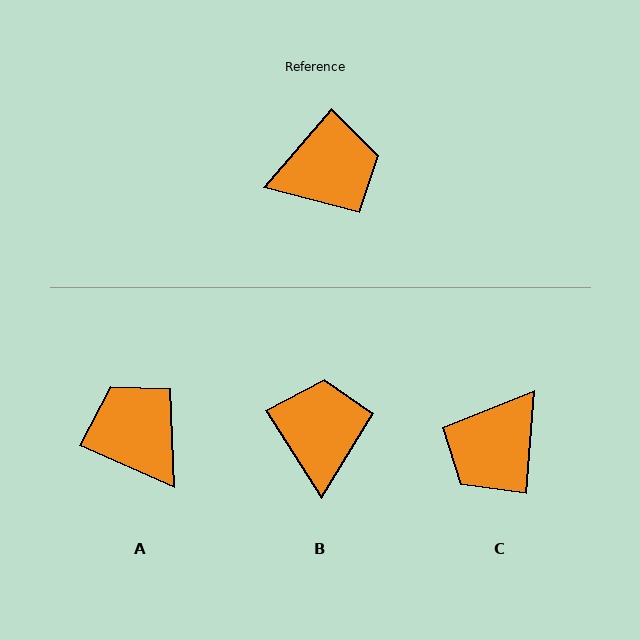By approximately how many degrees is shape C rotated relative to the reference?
Approximately 143 degrees clockwise.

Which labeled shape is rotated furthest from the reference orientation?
C, about 143 degrees away.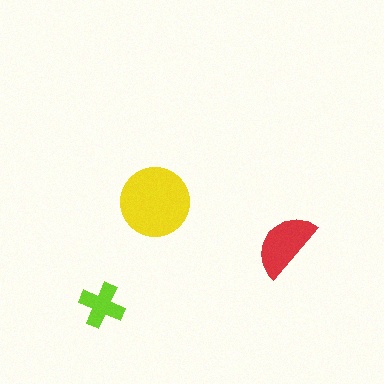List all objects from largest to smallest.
The yellow circle, the red semicircle, the lime cross.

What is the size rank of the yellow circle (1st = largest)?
1st.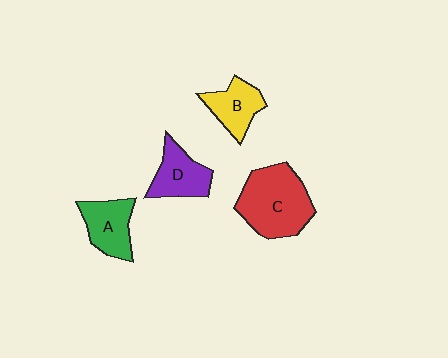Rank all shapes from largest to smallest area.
From largest to smallest: C (red), A (green), D (purple), B (yellow).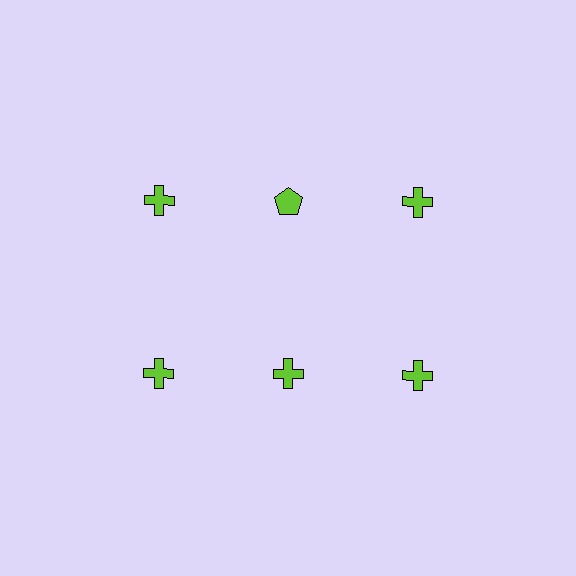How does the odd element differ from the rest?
It has a different shape: pentagon instead of cross.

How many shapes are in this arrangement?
There are 6 shapes arranged in a grid pattern.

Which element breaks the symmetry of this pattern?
The lime pentagon in the top row, second from left column breaks the symmetry. All other shapes are lime crosses.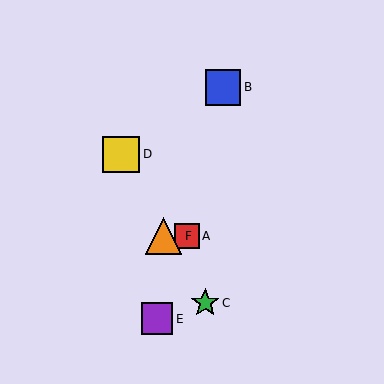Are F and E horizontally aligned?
No, F is at y≈236 and E is at y≈319.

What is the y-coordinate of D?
Object D is at y≈154.